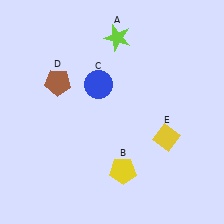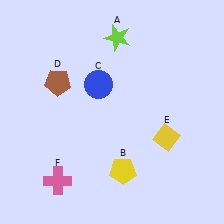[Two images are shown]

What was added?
A pink cross (F) was added in Image 2.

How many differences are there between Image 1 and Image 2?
There is 1 difference between the two images.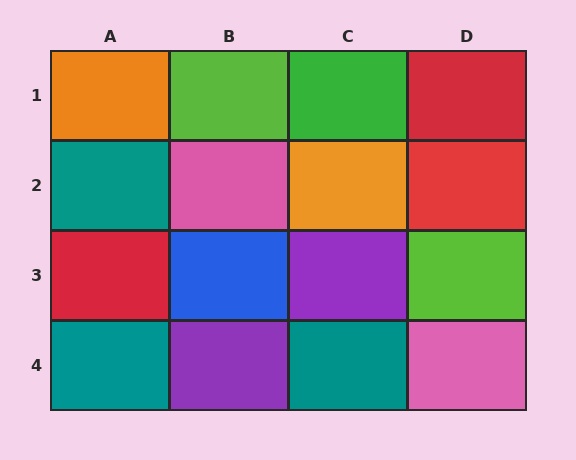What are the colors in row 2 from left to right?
Teal, pink, orange, red.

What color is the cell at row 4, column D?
Pink.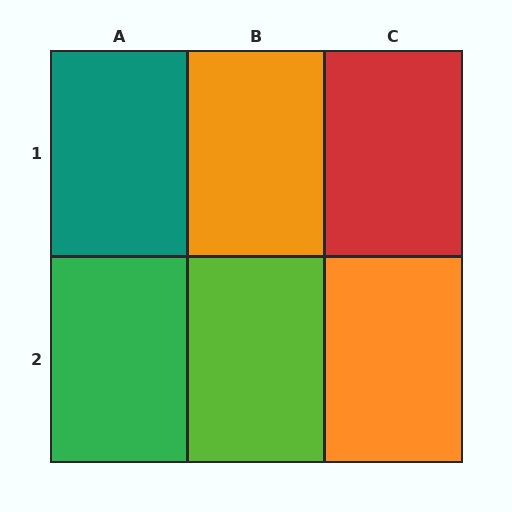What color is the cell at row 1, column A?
Teal.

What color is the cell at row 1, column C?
Red.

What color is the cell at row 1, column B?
Orange.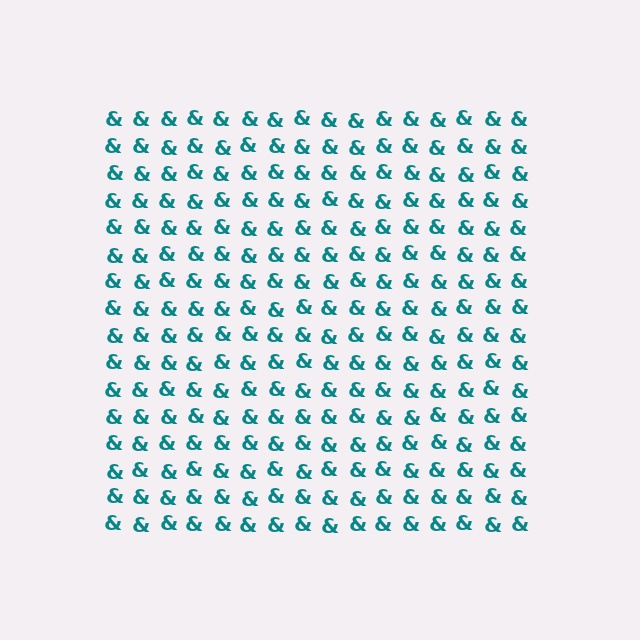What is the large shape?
The large shape is a square.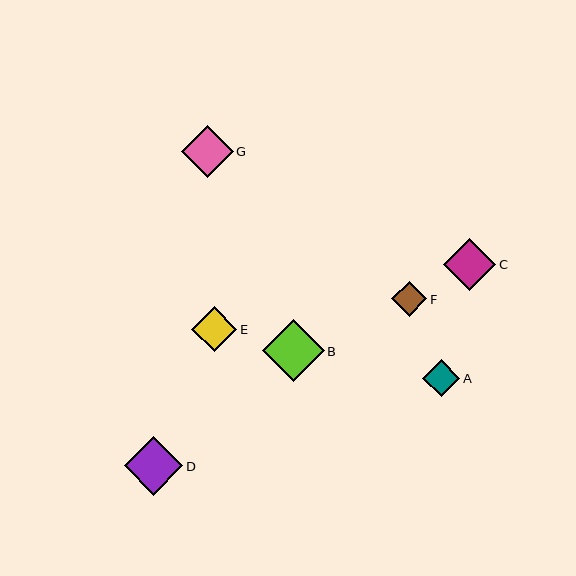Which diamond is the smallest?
Diamond F is the smallest with a size of approximately 35 pixels.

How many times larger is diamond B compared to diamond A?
Diamond B is approximately 1.6 times the size of diamond A.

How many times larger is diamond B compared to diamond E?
Diamond B is approximately 1.4 times the size of diamond E.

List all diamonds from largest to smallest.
From largest to smallest: B, D, C, G, E, A, F.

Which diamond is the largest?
Diamond B is the largest with a size of approximately 62 pixels.